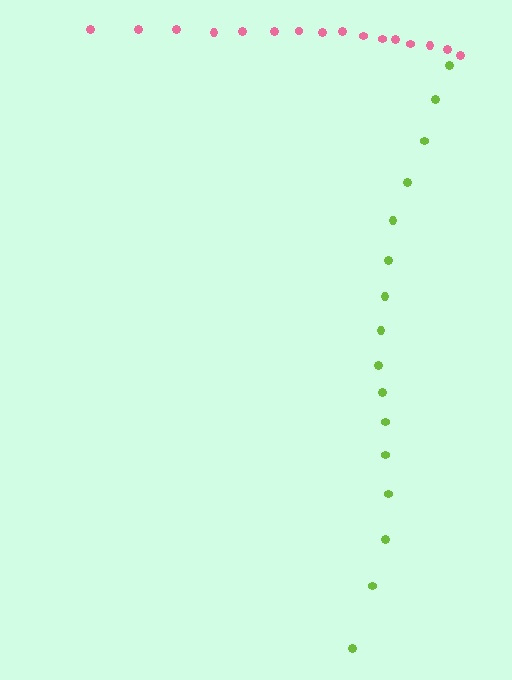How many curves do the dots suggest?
There are 2 distinct paths.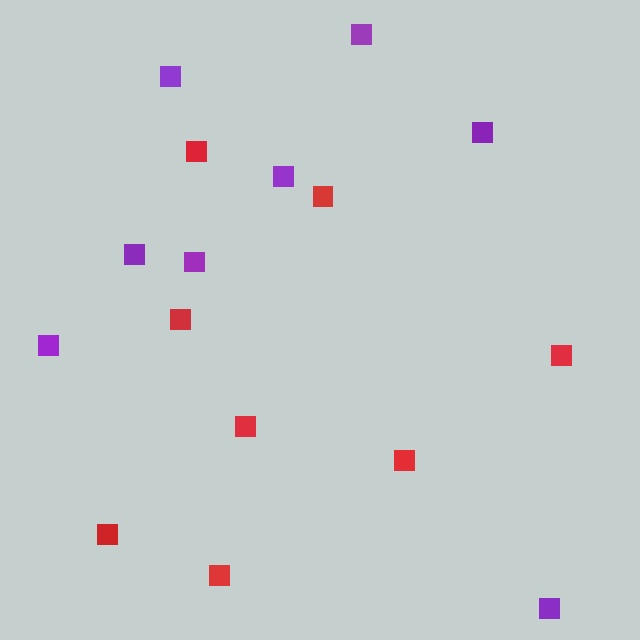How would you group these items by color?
There are 2 groups: one group of purple squares (8) and one group of red squares (8).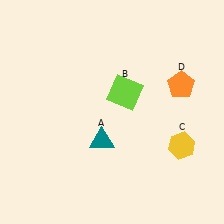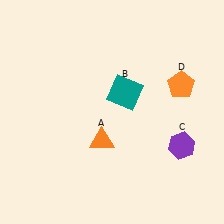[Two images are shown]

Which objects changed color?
A changed from teal to orange. B changed from lime to teal. C changed from yellow to purple.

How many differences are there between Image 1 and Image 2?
There are 3 differences between the two images.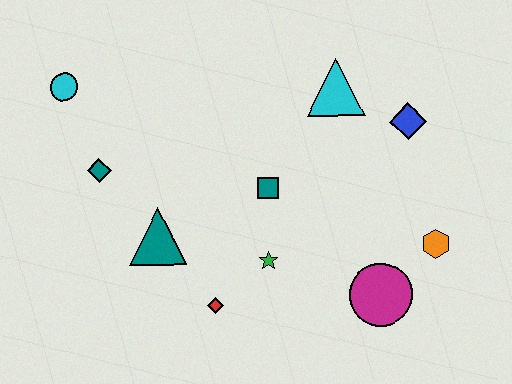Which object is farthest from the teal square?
The cyan circle is farthest from the teal square.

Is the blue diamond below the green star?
No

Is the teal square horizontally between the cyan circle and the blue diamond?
Yes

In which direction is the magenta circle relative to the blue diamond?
The magenta circle is below the blue diamond.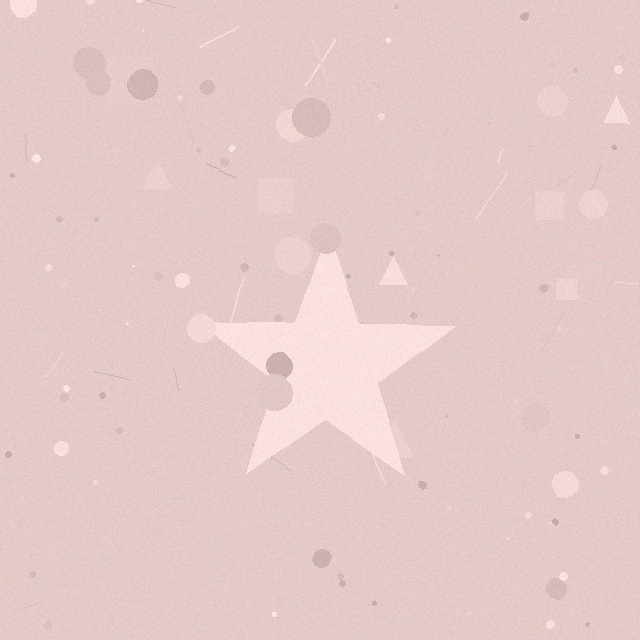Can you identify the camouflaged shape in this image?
The camouflaged shape is a star.